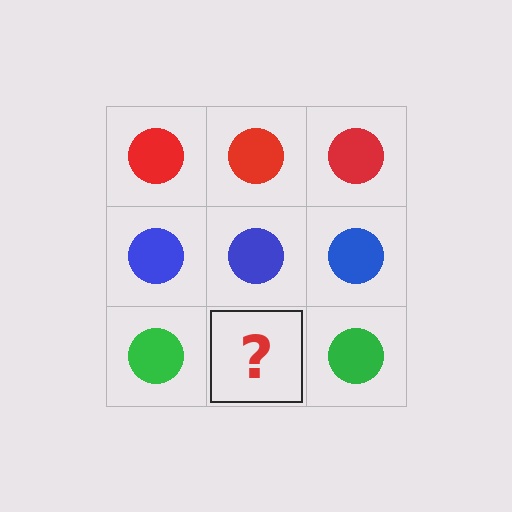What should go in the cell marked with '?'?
The missing cell should contain a green circle.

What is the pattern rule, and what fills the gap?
The rule is that each row has a consistent color. The gap should be filled with a green circle.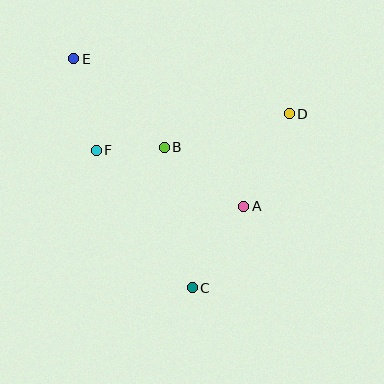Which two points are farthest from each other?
Points C and E are farthest from each other.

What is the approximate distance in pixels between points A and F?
The distance between A and F is approximately 158 pixels.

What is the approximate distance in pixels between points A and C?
The distance between A and C is approximately 97 pixels.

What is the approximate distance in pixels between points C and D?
The distance between C and D is approximately 199 pixels.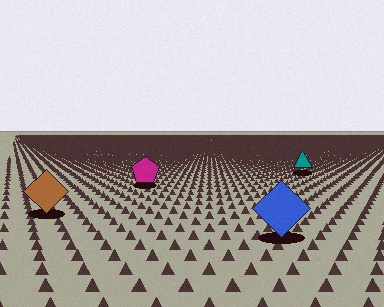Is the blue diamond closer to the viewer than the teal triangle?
Yes. The blue diamond is closer — you can tell from the texture gradient: the ground texture is coarser near it.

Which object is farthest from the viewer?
The teal triangle is farthest from the viewer. It appears smaller and the ground texture around it is denser.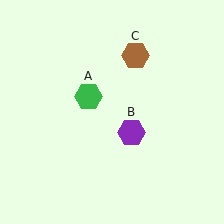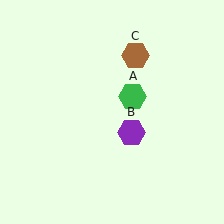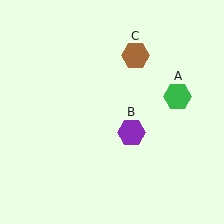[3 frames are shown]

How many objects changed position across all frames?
1 object changed position: green hexagon (object A).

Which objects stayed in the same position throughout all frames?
Purple hexagon (object B) and brown hexagon (object C) remained stationary.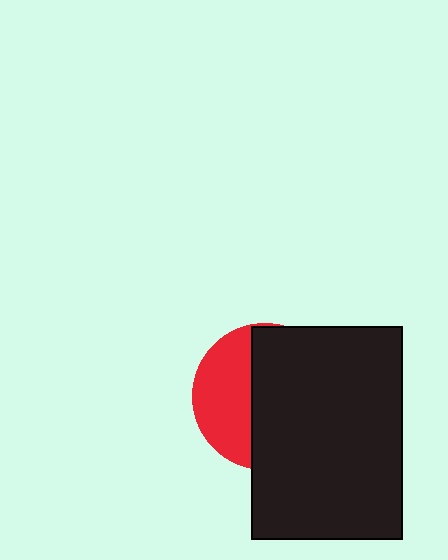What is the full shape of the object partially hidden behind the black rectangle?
The partially hidden object is a red circle.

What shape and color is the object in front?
The object in front is a black rectangle.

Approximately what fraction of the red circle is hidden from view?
Roughly 61% of the red circle is hidden behind the black rectangle.